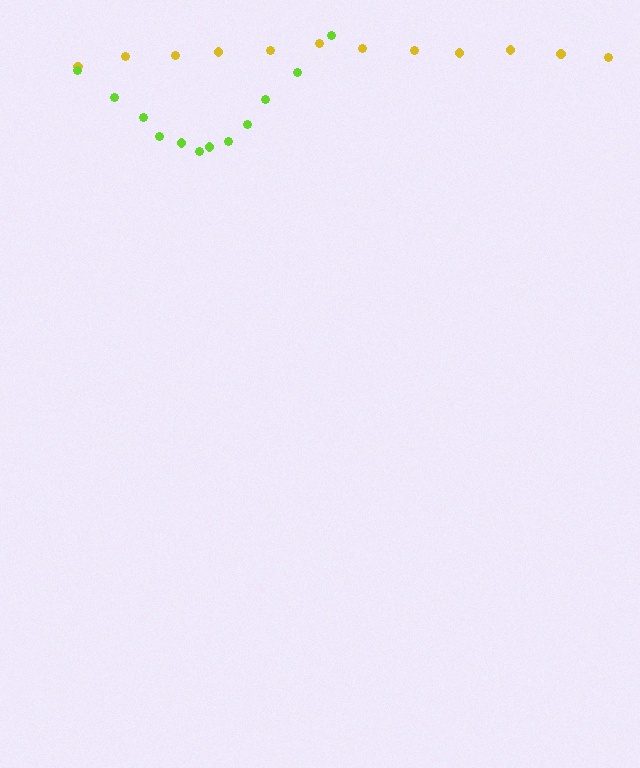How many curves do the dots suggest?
There are 2 distinct paths.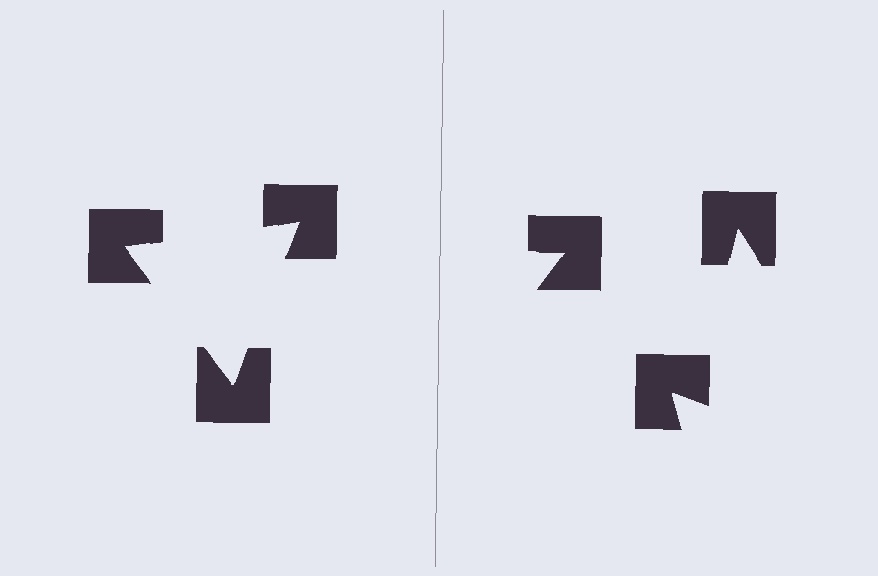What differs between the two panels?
The notched squares are positioned identically on both sides; only the wedge orientations differ. On the left they align to a triangle; on the right they are misaligned.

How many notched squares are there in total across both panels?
6 — 3 on each side.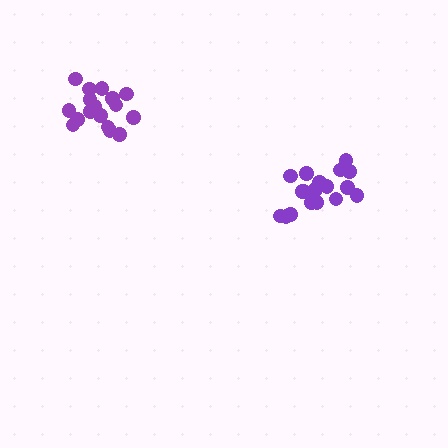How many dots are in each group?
Group 1: 18 dots, Group 2: 17 dots (35 total).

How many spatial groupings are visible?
There are 2 spatial groupings.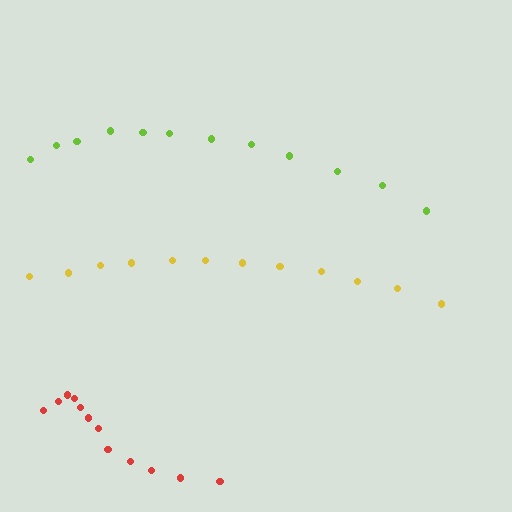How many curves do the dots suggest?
There are 3 distinct paths.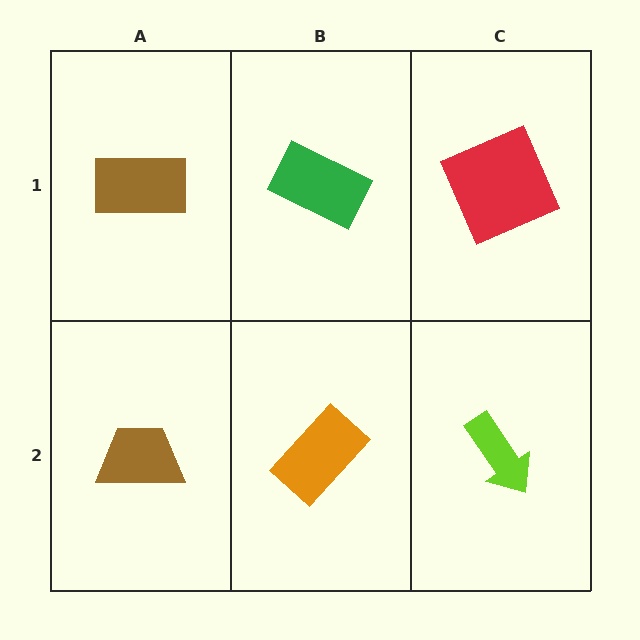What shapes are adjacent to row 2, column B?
A green rectangle (row 1, column B), a brown trapezoid (row 2, column A), a lime arrow (row 2, column C).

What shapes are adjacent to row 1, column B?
An orange rectangle (row 2, column B), a brown rectangle (row 1, column A), a red square (row 1, column C).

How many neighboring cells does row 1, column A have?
2.